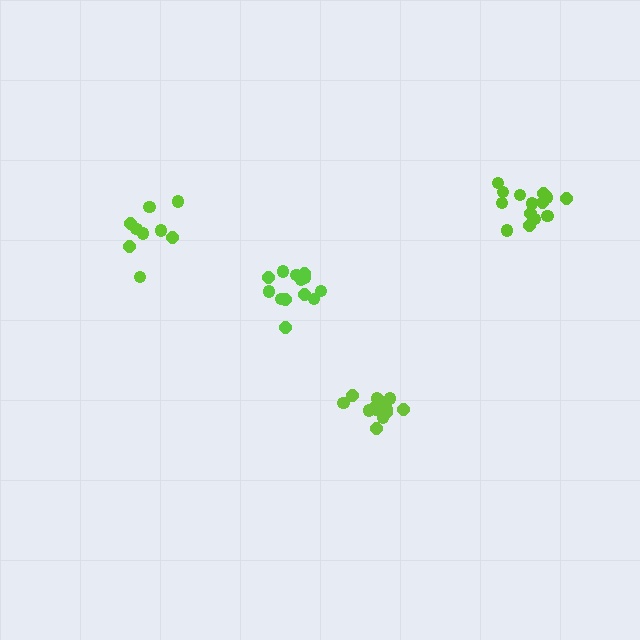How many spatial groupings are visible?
There are 4 spatial groupings.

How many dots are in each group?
Group 1: 13 dots, Group 2: 14 dots, Group 3: 9 dots, Group 4: 13 dots (49 total).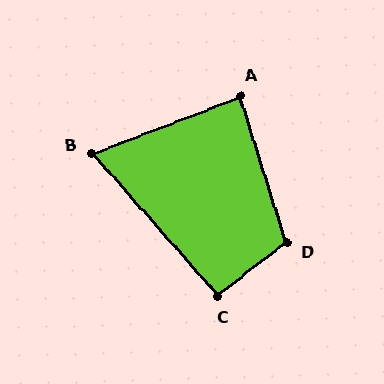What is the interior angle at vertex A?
Approximately 86 degrees (approximately right).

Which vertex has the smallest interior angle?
B, at approximately 70 degrees.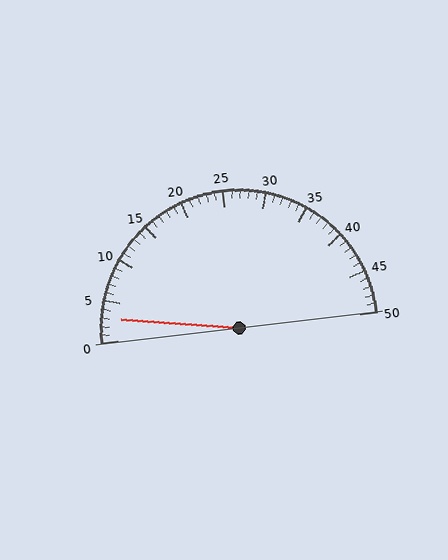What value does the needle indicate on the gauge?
The needle indicates approximately 3.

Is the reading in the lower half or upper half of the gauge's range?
The reading is in the lower half of the range (0 to 50).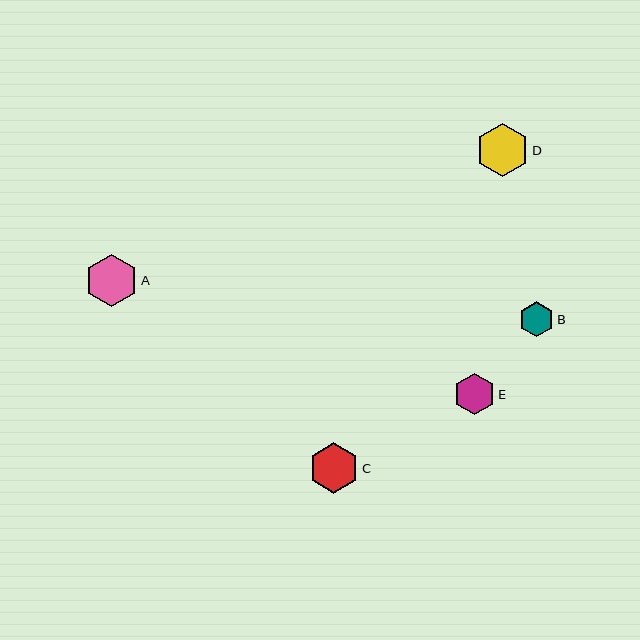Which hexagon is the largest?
Hexagon D is the largest with a size of approximately 53 pixels.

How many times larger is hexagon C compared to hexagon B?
Hexagon C is approximately 1.4 times the size of hexagon B.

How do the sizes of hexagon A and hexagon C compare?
Hexagon A and hexagon C are approximately the same size.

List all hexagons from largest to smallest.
From largest to smallest: D, A, C, E, B.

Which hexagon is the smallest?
Hexagon B is the smallest with a size of approximately 35 pixels.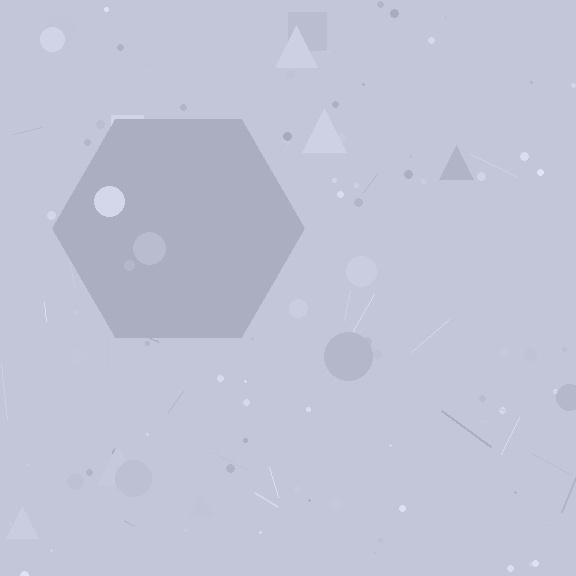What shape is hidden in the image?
A hexagon is hidden in the image.